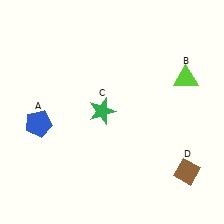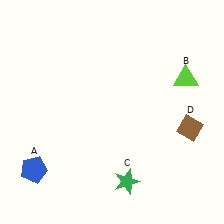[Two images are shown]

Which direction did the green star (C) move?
The green star (C) moved down.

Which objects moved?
The objects that moved are: the blue pentagon (A), the green star (C), the brown diamond (D).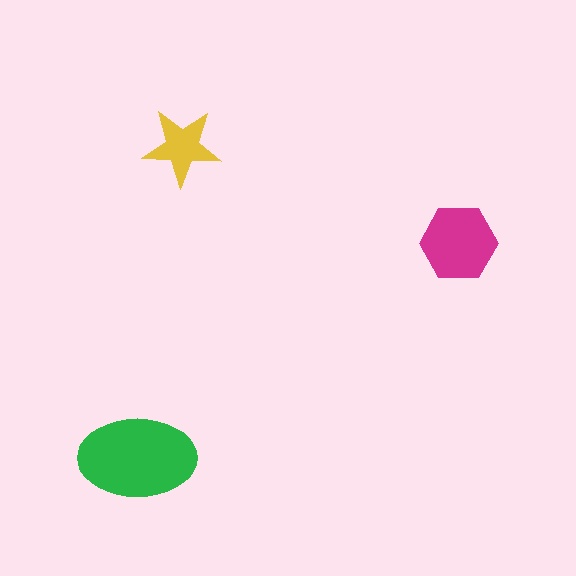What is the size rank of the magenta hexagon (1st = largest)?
2nd.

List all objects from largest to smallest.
The green ellipse, the magenta hexagon, the yellow star.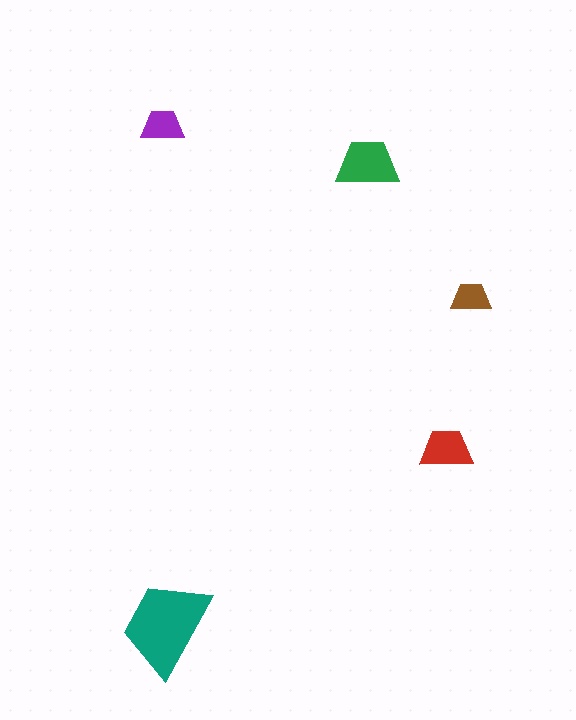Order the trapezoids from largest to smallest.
the teal one, the green one, the red one, the purple one, the brown one.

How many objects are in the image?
There are 5 objects in the image.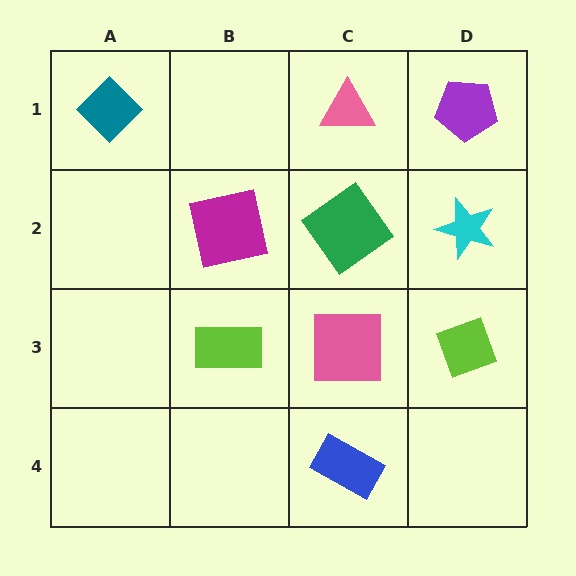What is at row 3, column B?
A lime rectangle.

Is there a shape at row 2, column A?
No, that cell is empty.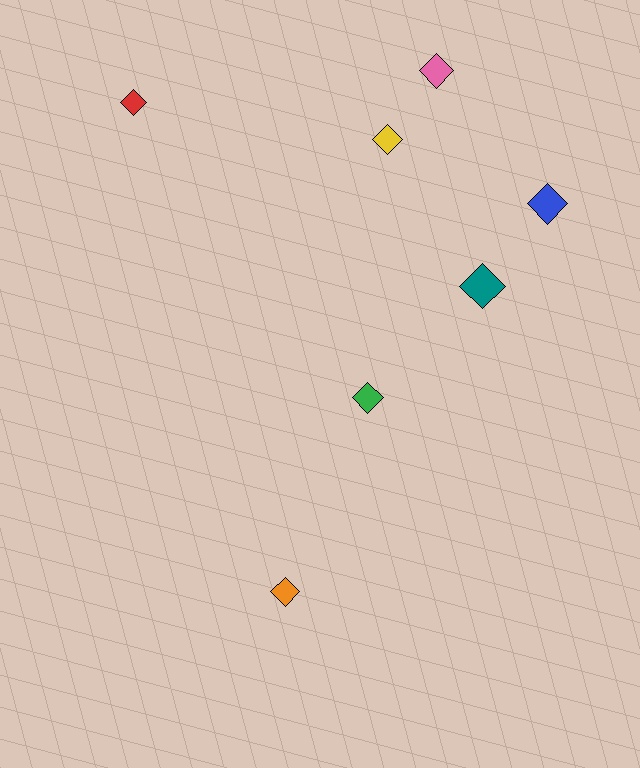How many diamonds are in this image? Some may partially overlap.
There are 7 diamonds.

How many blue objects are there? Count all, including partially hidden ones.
There is 1 blue object.